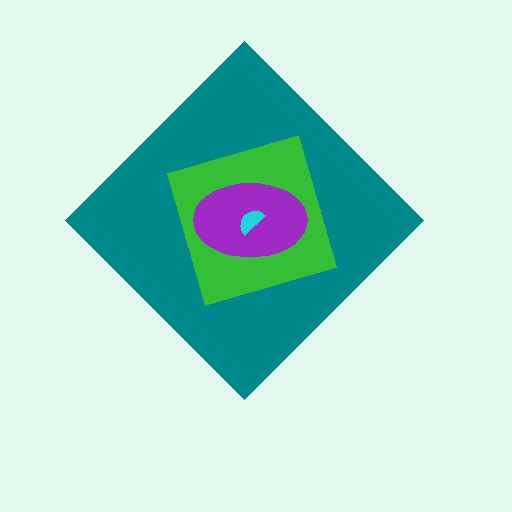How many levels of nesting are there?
4.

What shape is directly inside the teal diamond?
The green square.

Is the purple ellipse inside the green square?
Yes.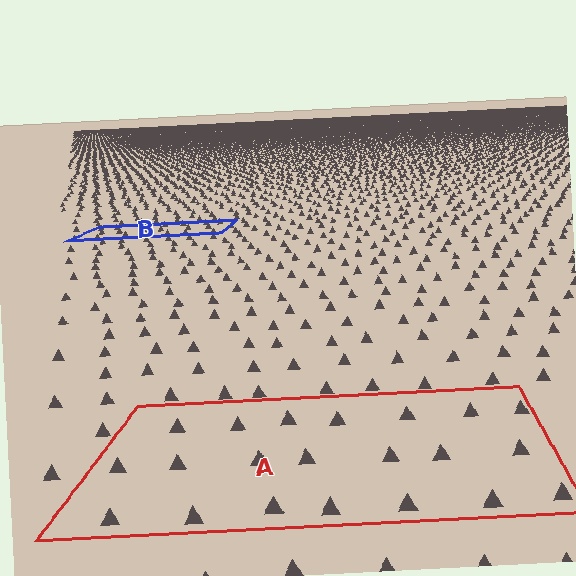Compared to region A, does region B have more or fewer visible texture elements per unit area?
Region B has more texture elements per unit area — they are packed more densely because it is farther away.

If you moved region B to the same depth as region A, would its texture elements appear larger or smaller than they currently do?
They would appear larger. At a closer depth, the same texture elements are projected at a bigger on-screen size.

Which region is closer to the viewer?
Region A is closer. The texture elements there are larger and more spread out.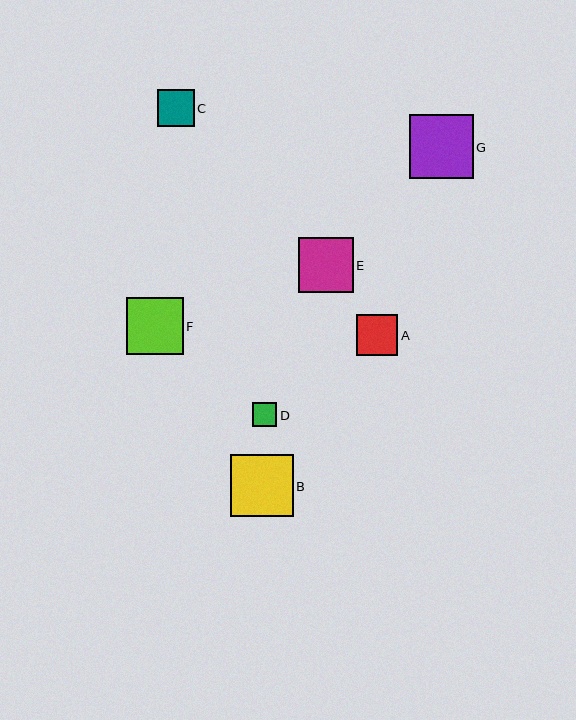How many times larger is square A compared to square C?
Square A is approximately 1.1 times the size of square C.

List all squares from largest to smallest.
From largest to smallest: G, B, F, E, A, C, D.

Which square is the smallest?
Square D is the smallest with a size of approximately 24 pixels.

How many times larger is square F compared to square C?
Square F is approximately 1.5 times the size of square C.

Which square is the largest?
Square G is the largest with a size of approximately 63 pixels.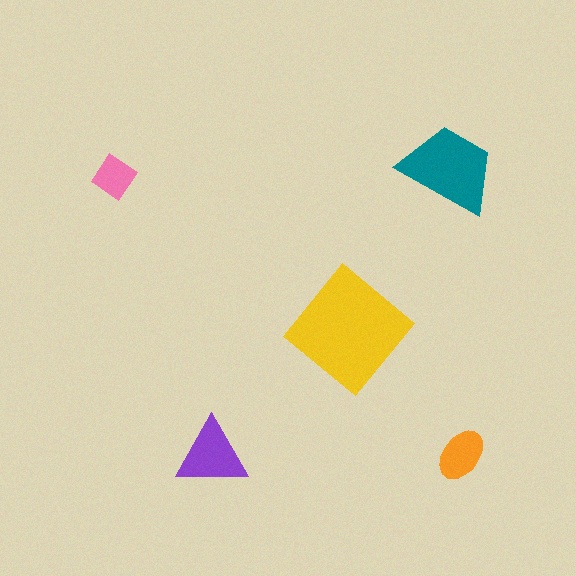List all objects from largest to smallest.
The yellow diamond, the teal trapezoid, the purple triangle, the orange ellipse, the pink diamond.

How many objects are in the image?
There are 5 objects in the image.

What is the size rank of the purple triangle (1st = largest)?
3rd.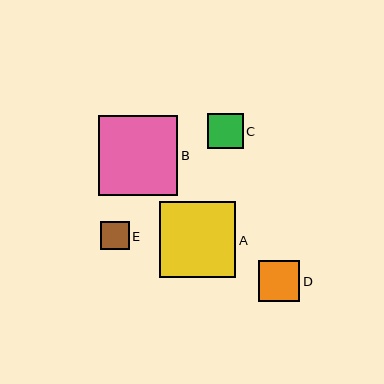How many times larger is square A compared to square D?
Square A is approximately 1.8 times the size of square D.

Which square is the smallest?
Square E is the smallest with a size of approximately 28 pixels.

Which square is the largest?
Square B is the largest with a size of approximately 80 pixels.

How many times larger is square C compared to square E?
Square C is approximately 1.2 times the size of square E.